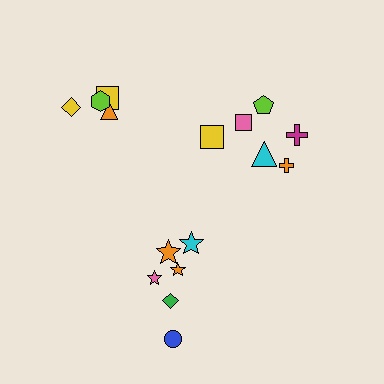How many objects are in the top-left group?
There are 4 objects.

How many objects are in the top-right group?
There are 6 objects.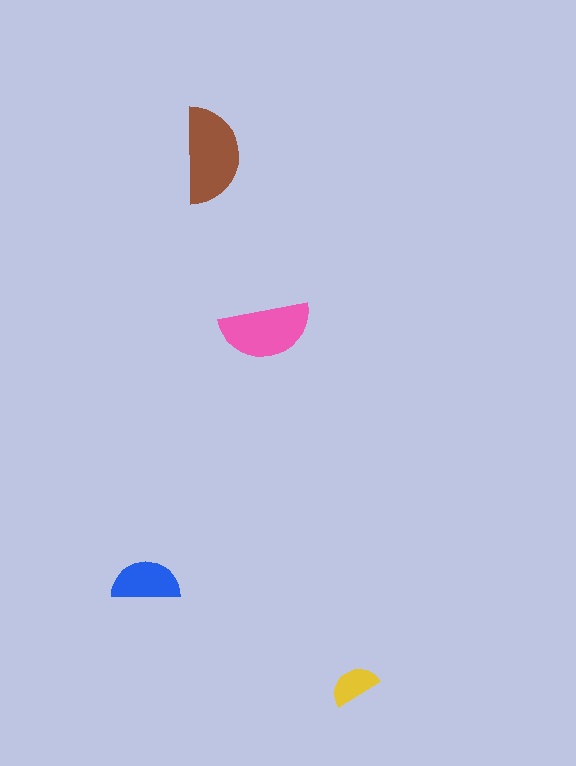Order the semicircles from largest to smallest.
the brown one, the pink one, the blue one, the yellow one.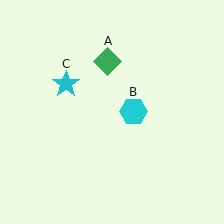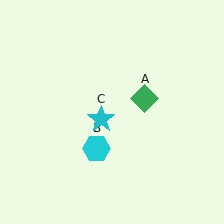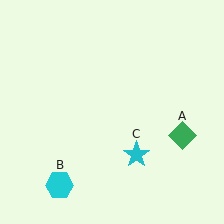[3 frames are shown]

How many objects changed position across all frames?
3 objects changed position: green diamond (object A), cyan hexagon (object B), cyan star (object C).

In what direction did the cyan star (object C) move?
The cyan star (object C) moved down and to the right.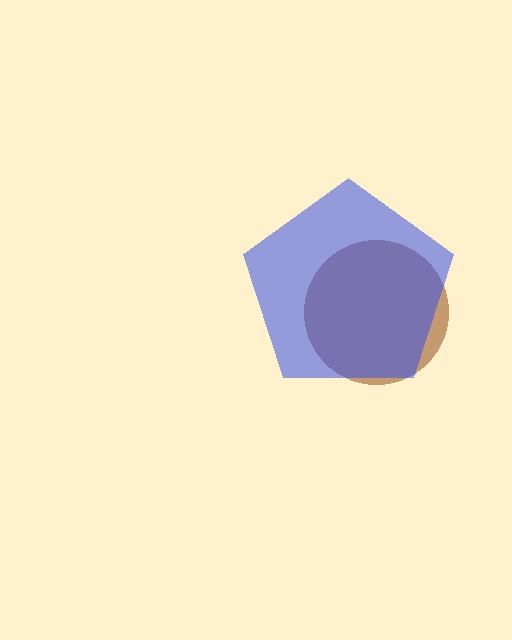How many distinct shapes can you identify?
There are 2 distinct shapes: a brown circle, a blue pentagon.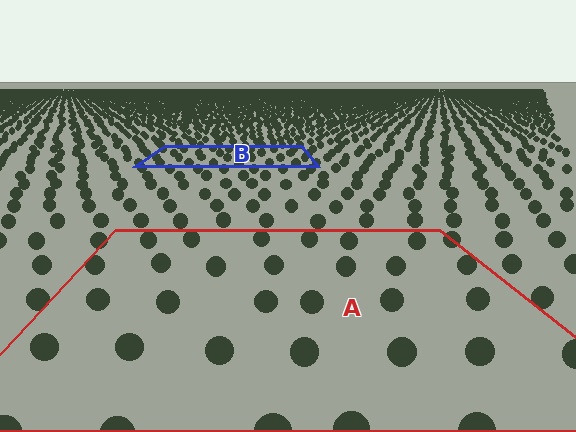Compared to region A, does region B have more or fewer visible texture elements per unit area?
Region B has more texture elements per unit area — they are packed more densely because it is farther away.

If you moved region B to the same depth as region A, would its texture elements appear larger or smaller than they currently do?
They would appear larger. At a closer depth, the same texture elements are projected at a bigger on-screen size.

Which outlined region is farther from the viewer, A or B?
Region B is farther from the viewer — the texture elements inside it appear smaller and more densely packed.